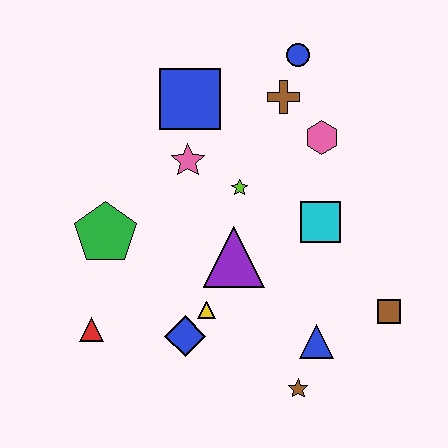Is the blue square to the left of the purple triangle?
Yes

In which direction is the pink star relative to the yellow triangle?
The pink star is above the yellow triangle.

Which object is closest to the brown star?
The blue triangle is closest to the brown star.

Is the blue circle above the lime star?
Yes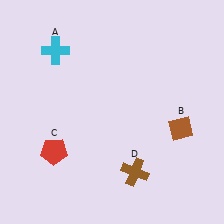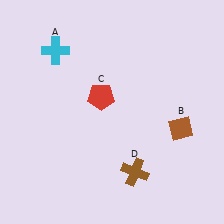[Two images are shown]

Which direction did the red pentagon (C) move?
The red pentagon (C) moved up.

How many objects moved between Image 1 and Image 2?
1 object moved between the two images.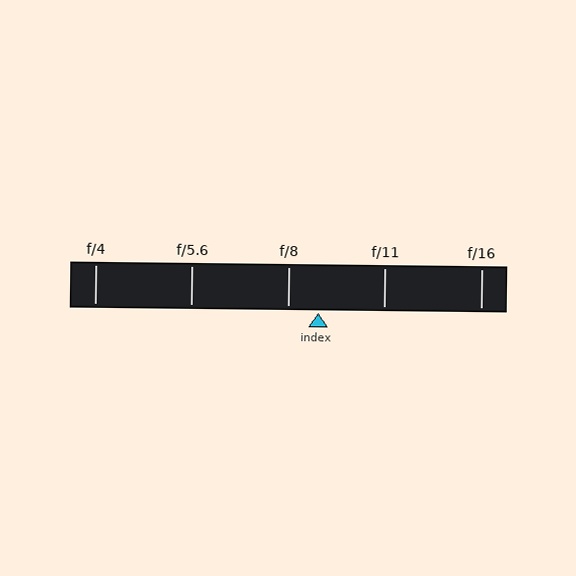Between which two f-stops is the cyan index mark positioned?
The index mark is between f/8 and f/11.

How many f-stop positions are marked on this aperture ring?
There are 5 f-stop positions marked.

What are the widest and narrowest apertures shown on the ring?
The widest aperture shown is f/4 and the narrowest is f/16.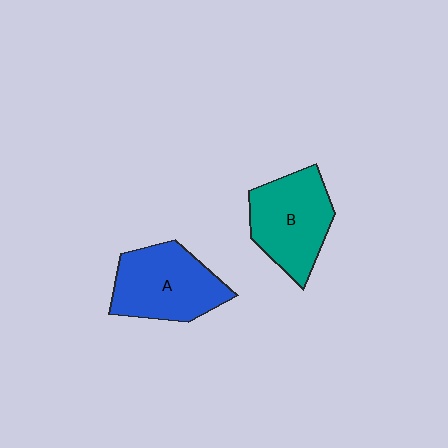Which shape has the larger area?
Shape A (blue).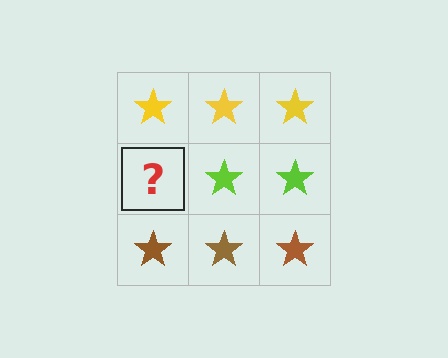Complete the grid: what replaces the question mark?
The question mark should be replaced with a lime star.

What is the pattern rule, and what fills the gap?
The rule is that each row has a consistent color. The gap should be filled with a lime star.